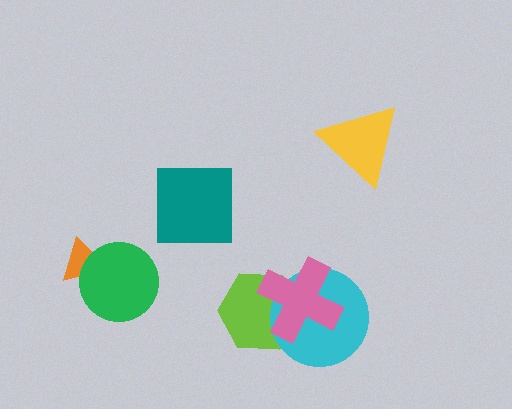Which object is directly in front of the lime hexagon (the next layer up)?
The cyan circle is directly in front of the lime hexagon.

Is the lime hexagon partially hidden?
Yes, it is partially covered by another shape.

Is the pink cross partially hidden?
No, no other shape covers it.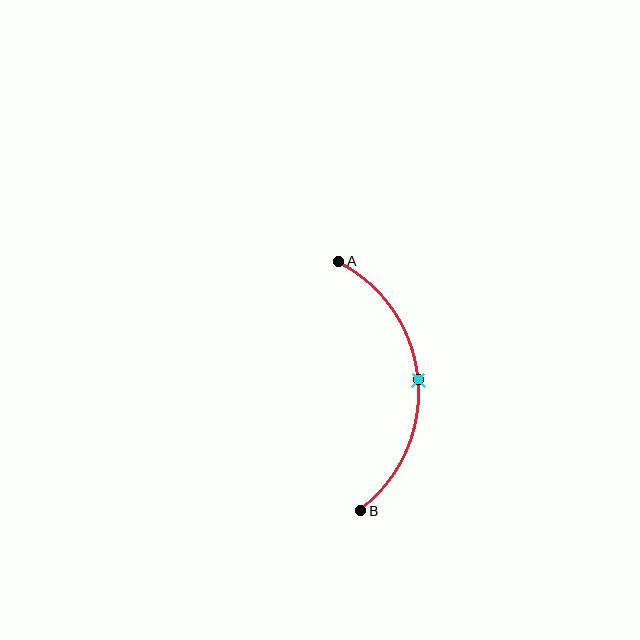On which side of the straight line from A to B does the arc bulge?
The arc bulges to the right of the straight line connecting A and B.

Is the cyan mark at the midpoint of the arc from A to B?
Yes. The cyan mark lies on the arc at equal arc-length from both A and B — it is the arc midpoint.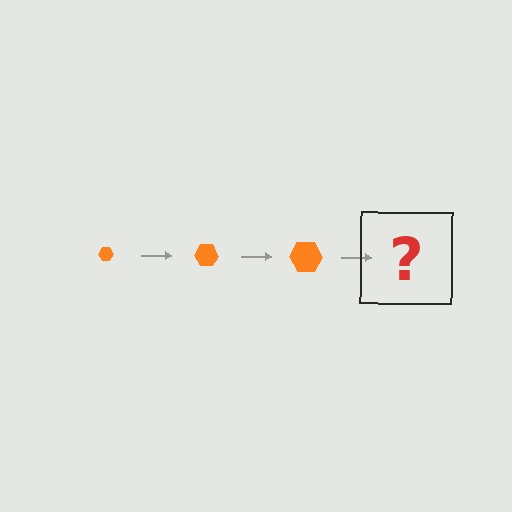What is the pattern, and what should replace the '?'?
The pattern is that the hexagon gets progressively larger each step. The '?' should be an orange hexagon, larger than the previous one.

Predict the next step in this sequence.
The next step is an orange hexagon, larger than the previous one.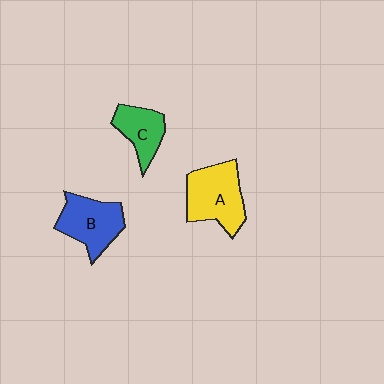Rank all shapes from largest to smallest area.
From largest to smallest: A (yellow), B (blue), C (green).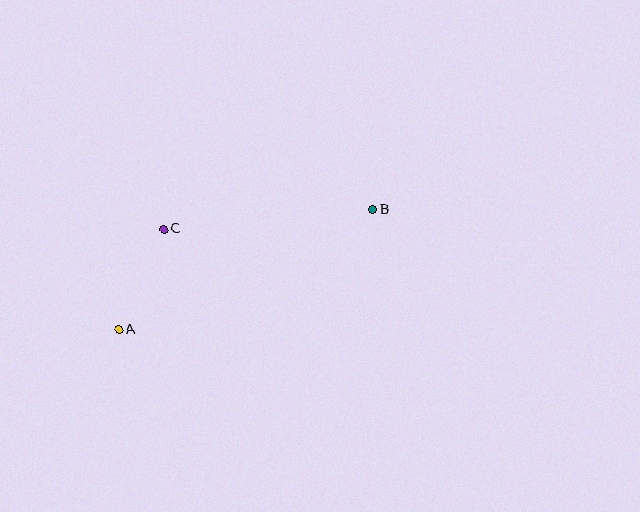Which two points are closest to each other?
Points A and C are closest to each other.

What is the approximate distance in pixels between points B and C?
The distance between B and C is approximately 210 pixels.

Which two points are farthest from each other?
Points A and B are farthest from each other.